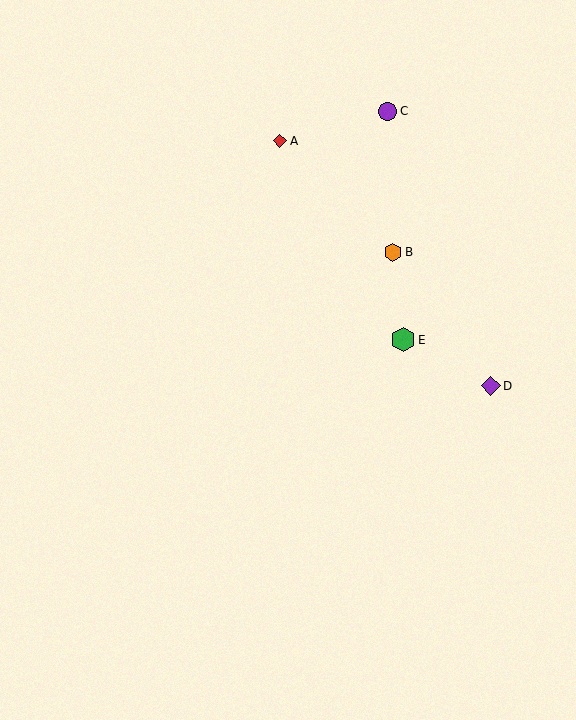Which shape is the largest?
The green hexagon (labeled E) is the largest.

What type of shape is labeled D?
Shape D is a purple diamond.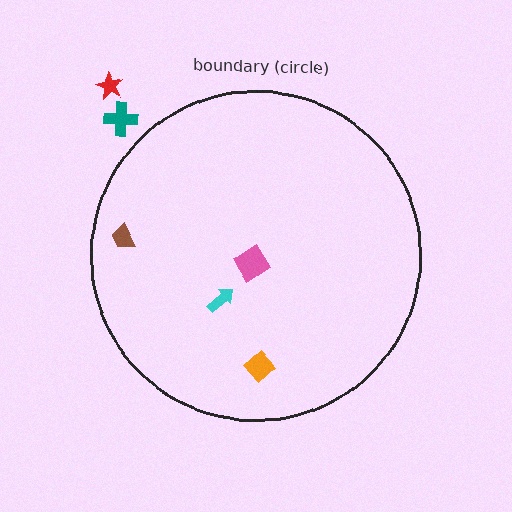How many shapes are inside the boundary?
4 inside, 2 outside.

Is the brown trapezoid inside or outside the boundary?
Inside.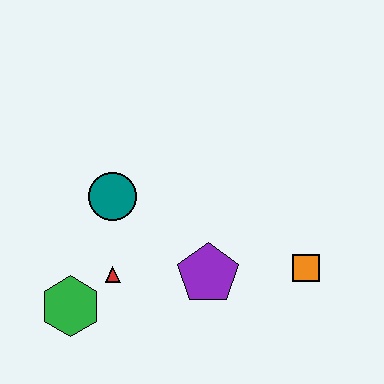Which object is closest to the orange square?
The purple pentagon is closest to the orange square.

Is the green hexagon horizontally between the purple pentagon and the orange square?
No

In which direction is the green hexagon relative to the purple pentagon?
The green hexagon is to the left of the purple pentagon.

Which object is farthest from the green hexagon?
The orange square is farthest from the green hexagon.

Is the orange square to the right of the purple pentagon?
Yes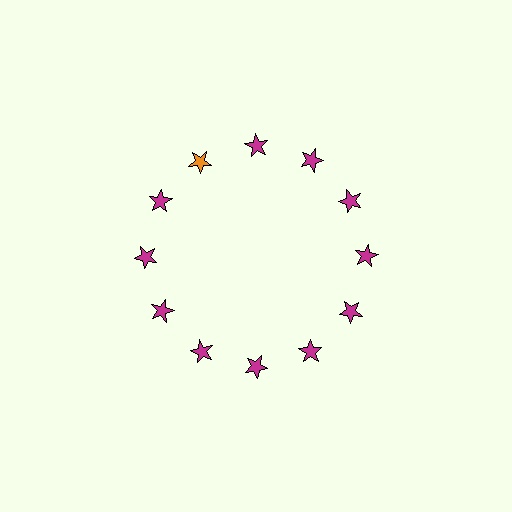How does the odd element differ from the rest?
It has a different color: orange instead of magenta.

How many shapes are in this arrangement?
There are 12 shapes arranged in a ring pattern.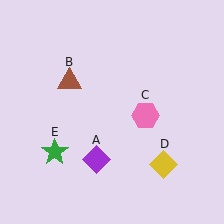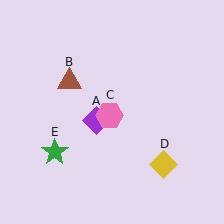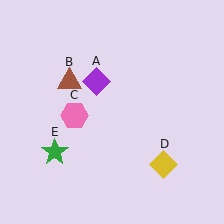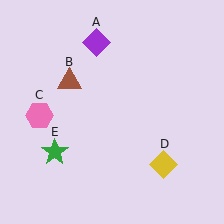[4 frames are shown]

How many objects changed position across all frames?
2 objects changed position: purple diamond (object A), pink hexagon (object C).